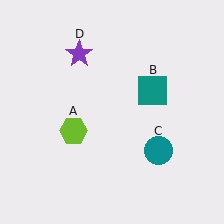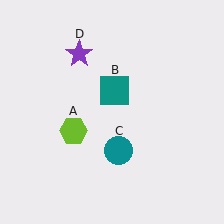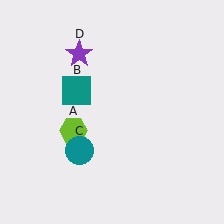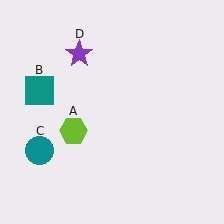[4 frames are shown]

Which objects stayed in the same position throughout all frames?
Lime hexagon (object A) and purple star (object D) remained stationary.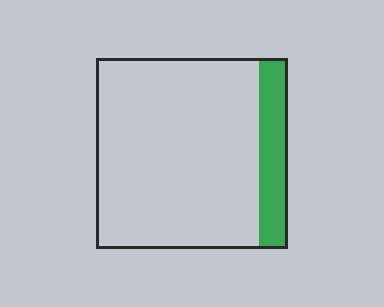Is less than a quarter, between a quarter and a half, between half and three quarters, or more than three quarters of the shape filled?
Less than a quarter.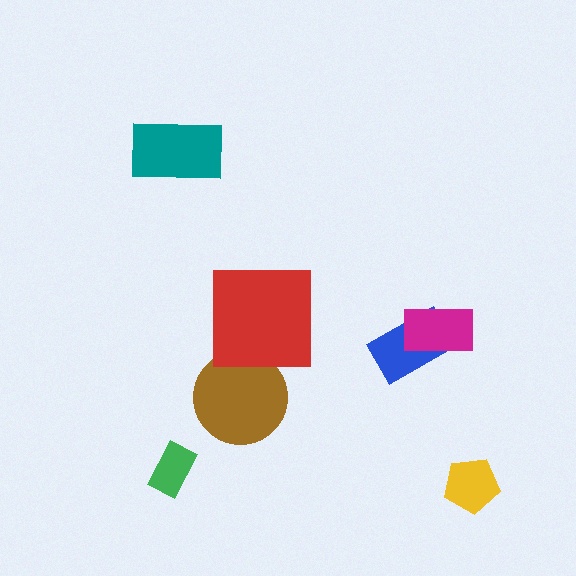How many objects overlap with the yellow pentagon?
0 objects overlap with the yellow pentagon.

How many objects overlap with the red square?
1 object overlaps with the red square.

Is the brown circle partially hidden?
Yes, it is partially covered by another shape.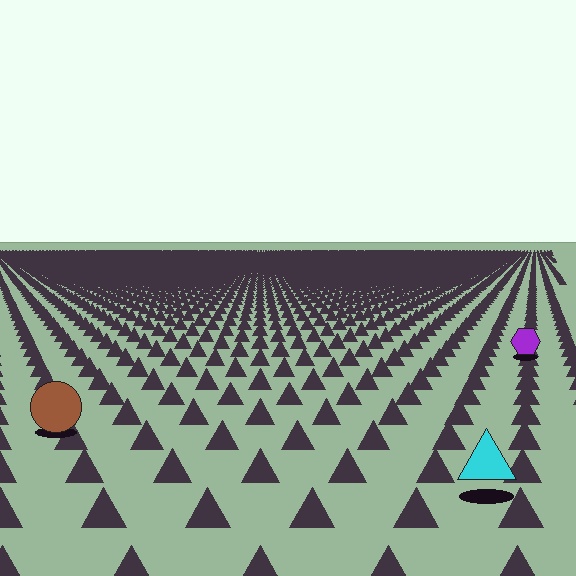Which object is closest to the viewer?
The cyan triangle is closest. The texture marks near it are larger and more spread out.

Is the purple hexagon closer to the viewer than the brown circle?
No. The brown circle is closer — you can tell from the texture gradient: the ground texture is coarser near it.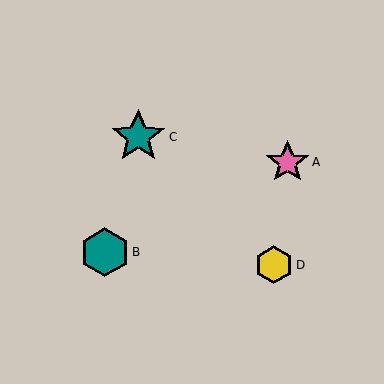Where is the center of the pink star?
The center of the pink star is at (287, 162).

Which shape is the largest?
The teal star (labeled C) is the largest.